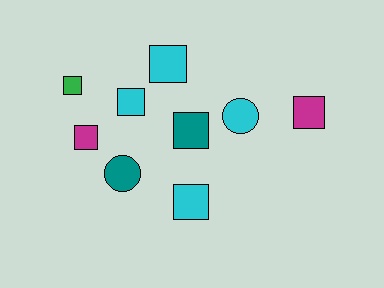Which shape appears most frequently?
Square, with 7 objects.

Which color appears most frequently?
Cyan, with 4 objects.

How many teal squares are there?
There is 1 teal square.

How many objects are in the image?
There are 9 objects.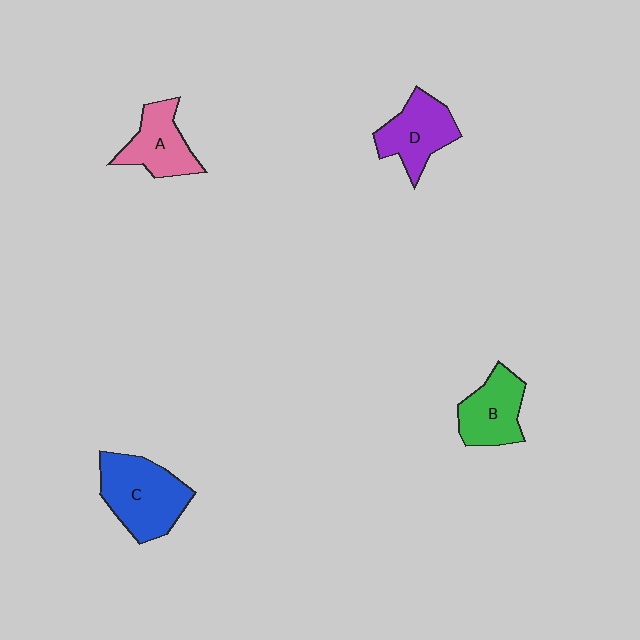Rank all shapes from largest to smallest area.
From largest to smallest: C (blue), D (purple), B (green), A (pink).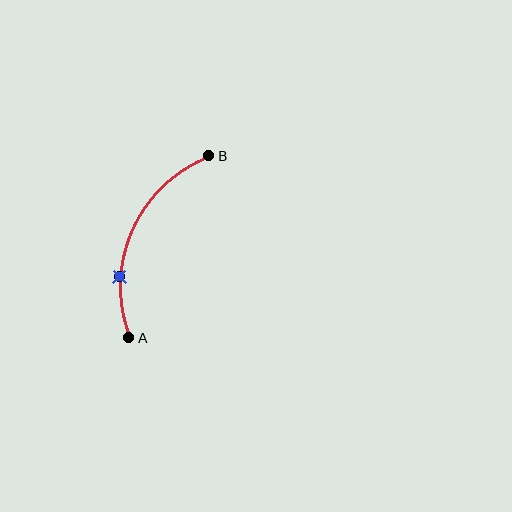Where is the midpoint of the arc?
The arc midpoint is the point on the curve farthest from the straight line joining A and B. It sits to the left of that line.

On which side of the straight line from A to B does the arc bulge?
The arc bulges to the left of the straight line connecting A and B.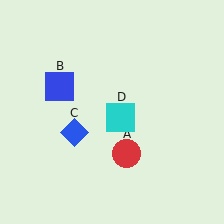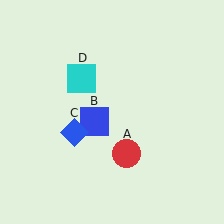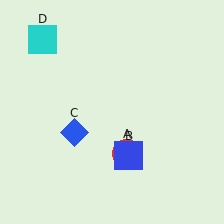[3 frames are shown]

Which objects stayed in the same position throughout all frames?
Red circle (object A) and blue diamond (object C) remained stationary.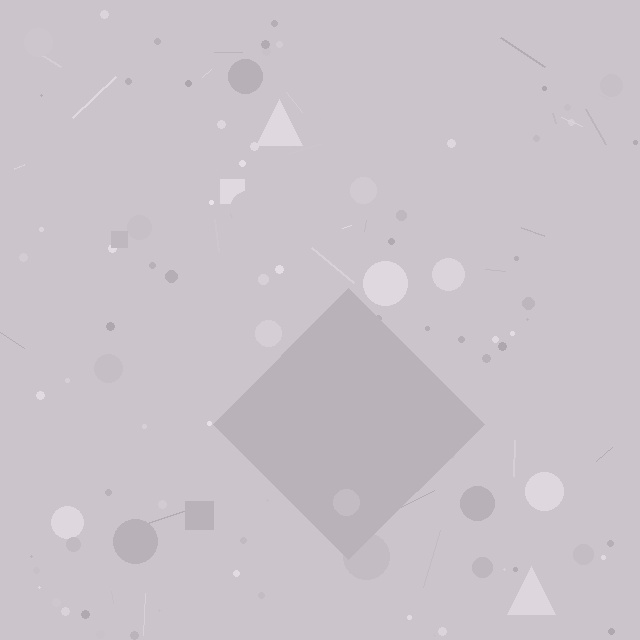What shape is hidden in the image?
A diamond is hidden in the image.